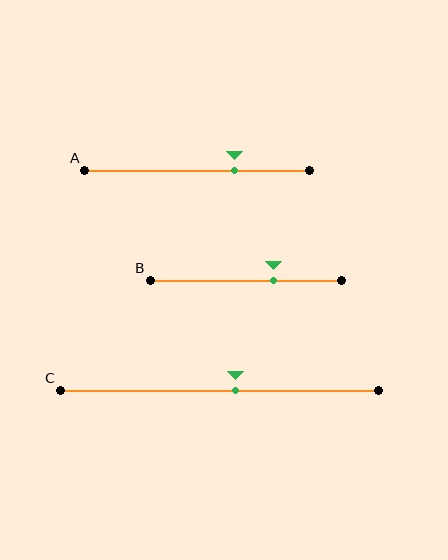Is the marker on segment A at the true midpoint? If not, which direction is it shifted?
No, the marker on segment A is shifted to the right by about 17% of the segment length.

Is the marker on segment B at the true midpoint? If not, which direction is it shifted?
No, the marker on segment B is shifted to the right by about 15% of the segment length.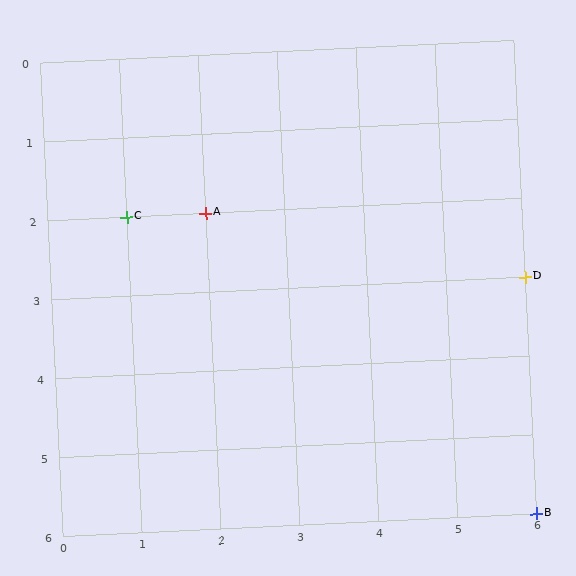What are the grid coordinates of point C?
Point C is at grid coordinates (1, 2).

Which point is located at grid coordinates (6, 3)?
Point D is at (6, 3).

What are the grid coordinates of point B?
Point B is at grid coordinates (6, 6).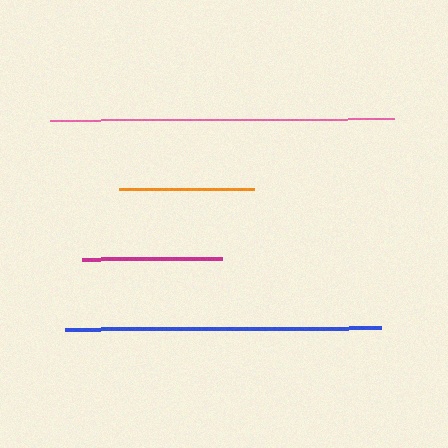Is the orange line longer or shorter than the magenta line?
The magenta line is longer than the orange line.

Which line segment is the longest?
The pink line is the longest at approximately 344 pixels.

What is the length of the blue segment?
The blue segment is approximately 315 pixels long.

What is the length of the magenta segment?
The magenta segment is approximately 140 pixels long.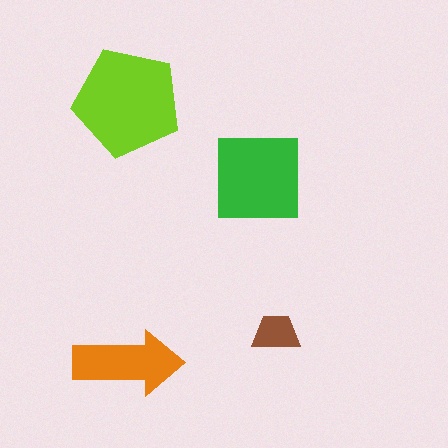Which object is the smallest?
The brown trapezoid.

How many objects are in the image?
There are 4 objects in the image.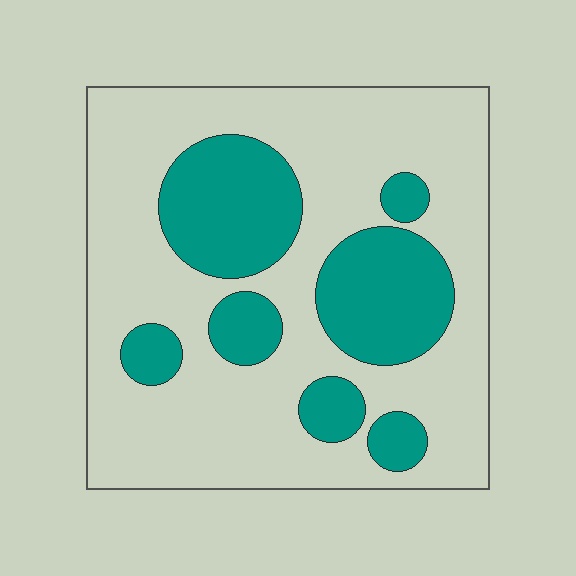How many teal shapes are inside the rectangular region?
7.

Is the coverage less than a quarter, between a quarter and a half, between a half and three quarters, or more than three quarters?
Between a quarter and a half.